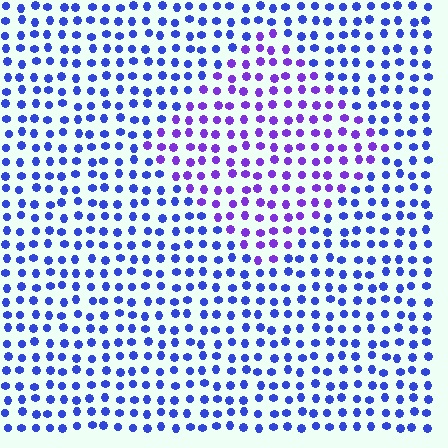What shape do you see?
I see a diamond.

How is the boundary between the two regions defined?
The boundary is defined purely by a slight shift in hue (about 36 degrees). Spacing, size, and orientation are identical on both sides.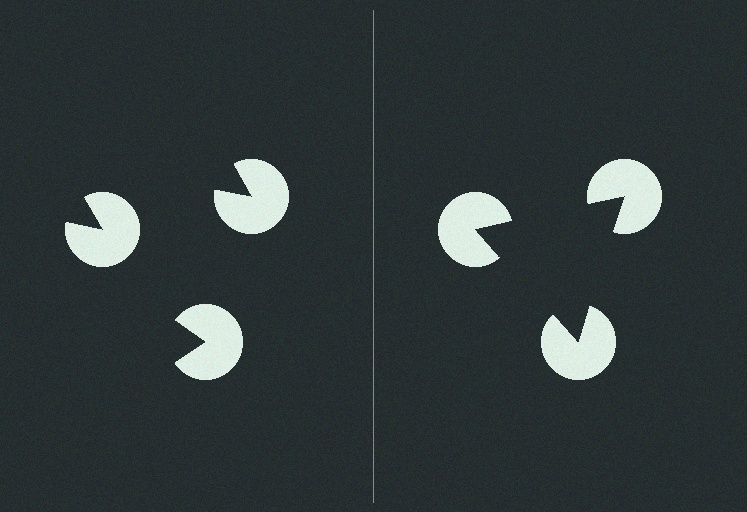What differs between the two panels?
The pac-man discs are positioned identically on both sides; only the wedge orientations differ. On the right they align to a triangle; on the left they are misaligned.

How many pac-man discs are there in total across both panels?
6 — 3 on each side.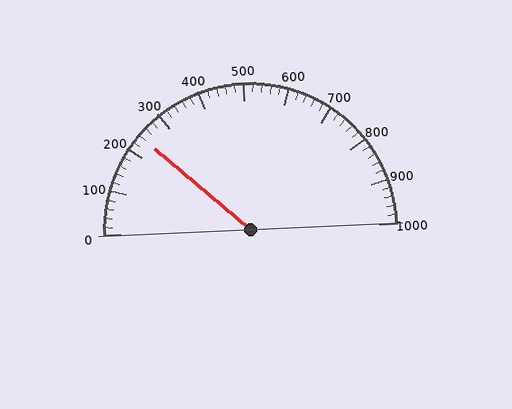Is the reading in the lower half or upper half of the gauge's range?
The reading is in the lower half of the range (0 to 1000).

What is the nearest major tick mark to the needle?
The nearest major tick mark is 200.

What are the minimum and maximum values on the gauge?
The gauge ranges from 0 to 1000.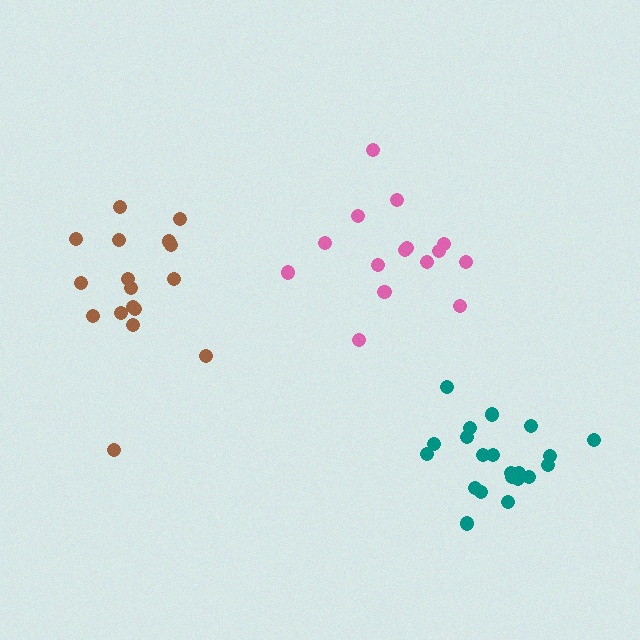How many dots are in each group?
Group 1: 15 dots, Group 2: 21 dots, Group 3: 17 dots (53 total).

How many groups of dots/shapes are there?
There are 3 groups.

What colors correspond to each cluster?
The clusters are colored: pink, teal, brown.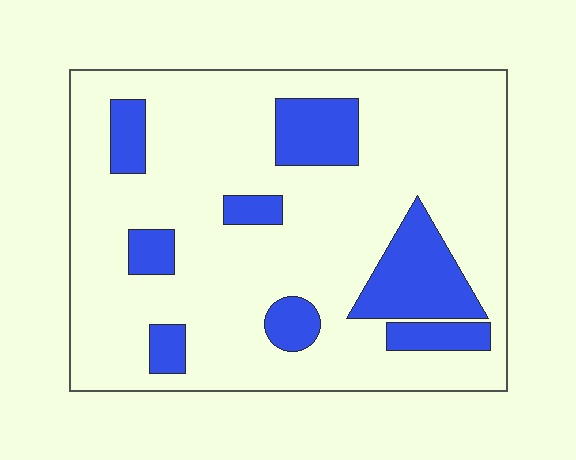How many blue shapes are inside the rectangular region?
8.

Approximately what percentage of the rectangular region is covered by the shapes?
Approximately 20%.